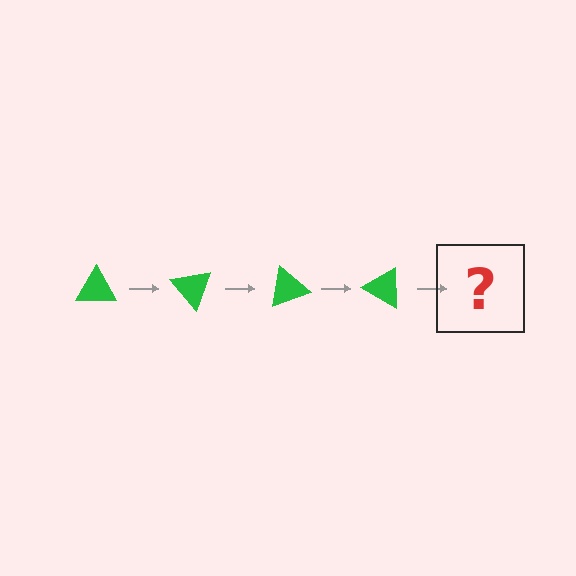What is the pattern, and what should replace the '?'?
The pattern is that the triangle rotates 50 degrees each step. The '?' should be a green triangle rotated 200 degrees.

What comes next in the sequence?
The next element should be a green triangle rotated 200 degrees.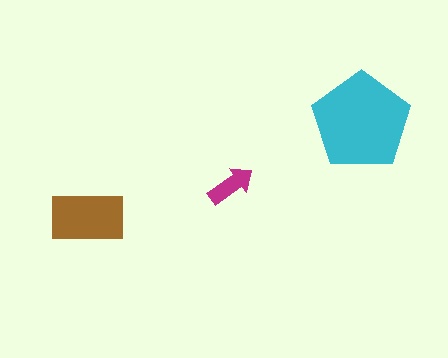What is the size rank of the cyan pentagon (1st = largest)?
1st.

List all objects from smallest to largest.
The magenta arrow, the brown rectangle, the cyan pentagon.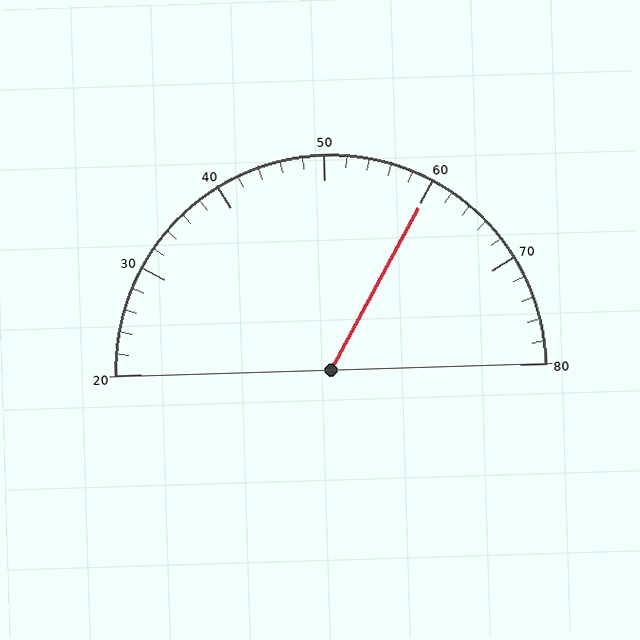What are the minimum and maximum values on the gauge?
The gauge ranges from 20 to 80.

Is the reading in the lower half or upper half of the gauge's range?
The reading is in the upper half of the range (20 to 80).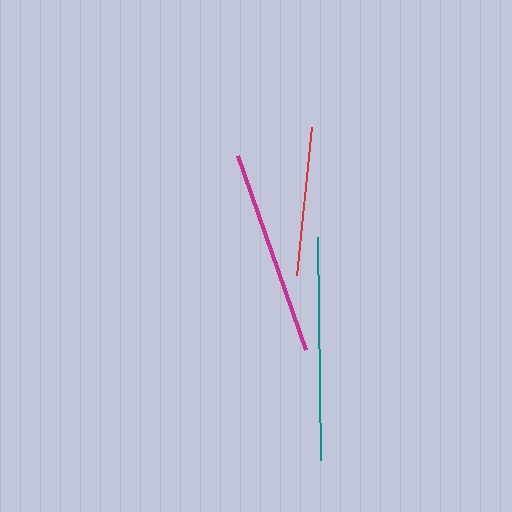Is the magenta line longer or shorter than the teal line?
The teal line is longer than the magenta line.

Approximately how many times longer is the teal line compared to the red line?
The teal line is approximately 1.5 times the length of the red line.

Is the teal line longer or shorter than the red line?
The teal line is longer than the red line.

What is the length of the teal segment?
The teal segment is approximately 223 pixels long.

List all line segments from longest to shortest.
From longest to shortest: teal, magenta, red.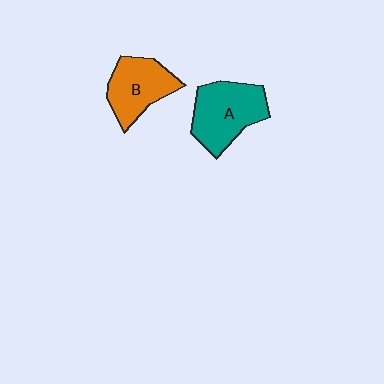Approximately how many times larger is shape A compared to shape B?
Approximately 1.2 times.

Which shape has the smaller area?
Shape B (orange).